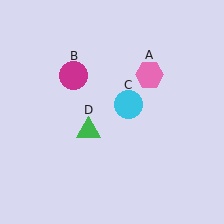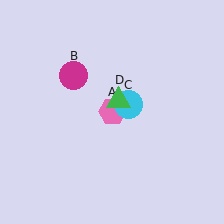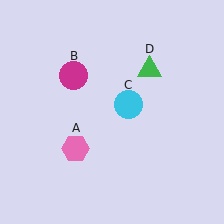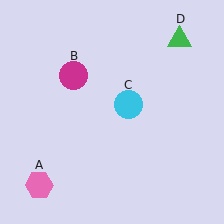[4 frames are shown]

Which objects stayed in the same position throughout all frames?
Magenta circle (object B) and cyan circle (object C) remained stationary.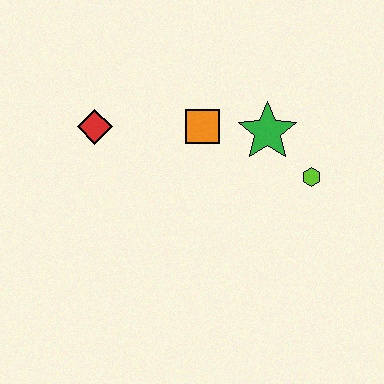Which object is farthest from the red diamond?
The lime hexagon is farthest from the red diamond.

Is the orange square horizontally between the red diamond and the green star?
Yes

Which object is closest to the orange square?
The green star is closest to the orange square.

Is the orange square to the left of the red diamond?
No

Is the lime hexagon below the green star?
Yes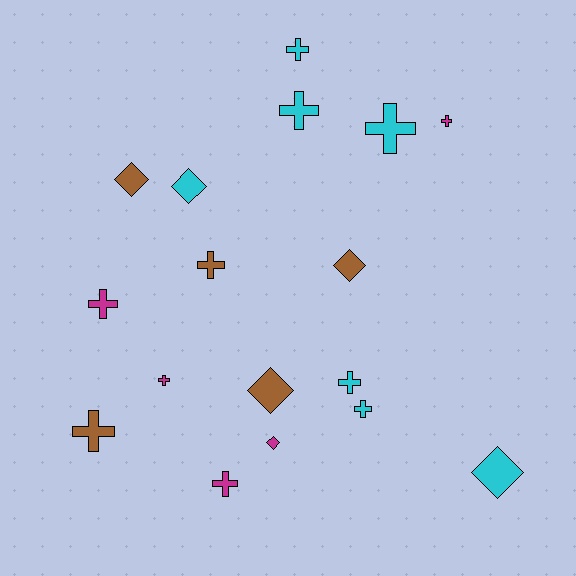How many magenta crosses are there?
There are 4 magenta crosses.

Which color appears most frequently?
Cyan, with 7 objects.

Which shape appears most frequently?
Cross, with 11 objects.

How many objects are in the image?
There are 17 objects.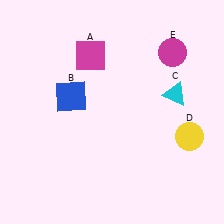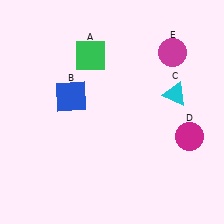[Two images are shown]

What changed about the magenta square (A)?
In Image 1, A is magenta. In Image 2, it changed to green.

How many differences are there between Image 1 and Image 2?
There are 2 differences between the two images.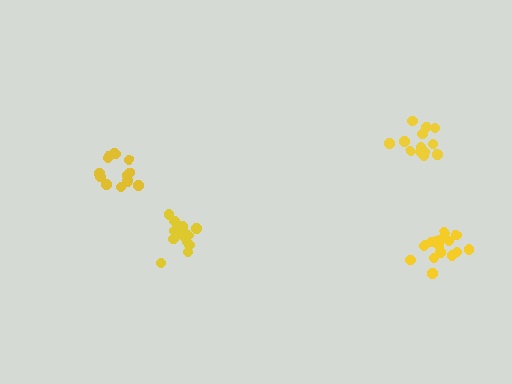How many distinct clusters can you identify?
There are 4 distinct clusters.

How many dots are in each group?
Group 1: 12 dots, Group 2: 17 dots, Group 3: 17 dots, Group 4: 14 dots (60 total).